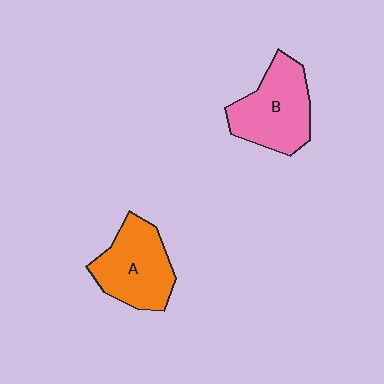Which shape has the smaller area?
Shape A (orange).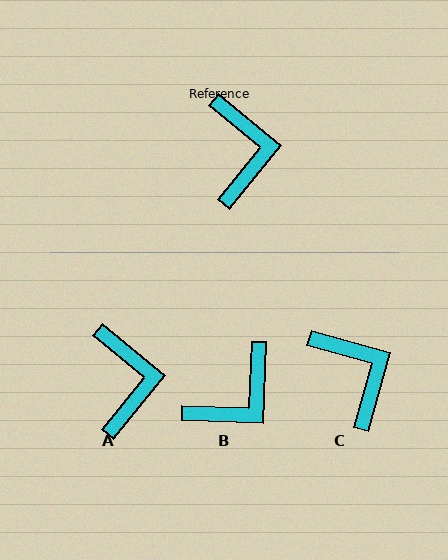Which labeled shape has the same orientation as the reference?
A.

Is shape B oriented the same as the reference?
No, it is off by about 53 degrees.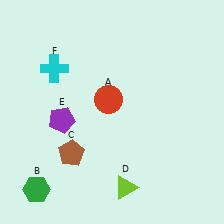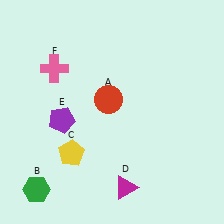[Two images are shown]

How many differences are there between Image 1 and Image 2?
There are 3 differences between the two images.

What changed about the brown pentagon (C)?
In Image 1, C is brown. In Image 2, it changed to yellow.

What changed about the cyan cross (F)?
In Image 1, F is cyan. In Image 2, it changed to pink.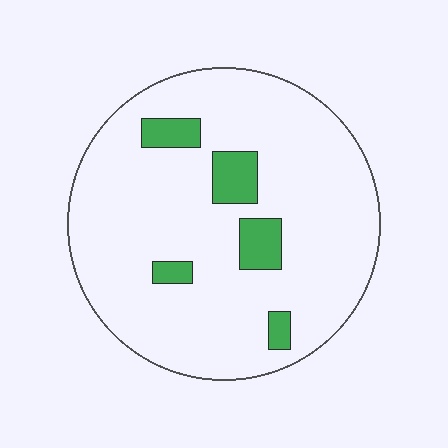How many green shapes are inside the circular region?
5.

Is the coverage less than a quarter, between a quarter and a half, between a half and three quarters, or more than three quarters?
Less than a quarter.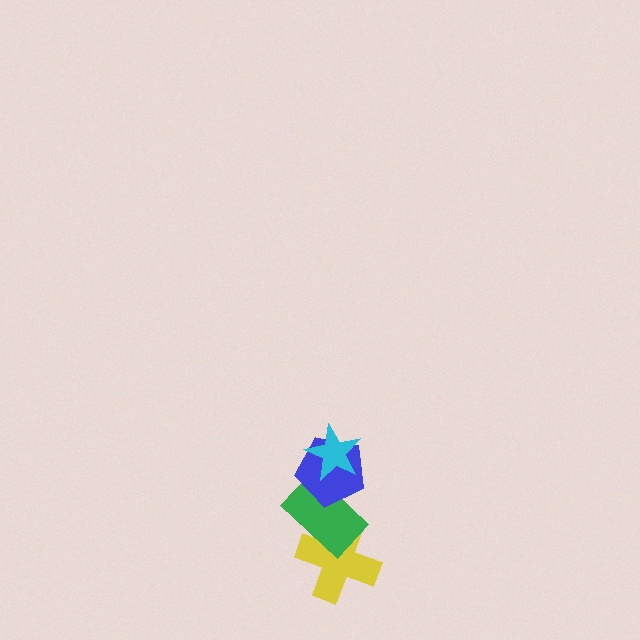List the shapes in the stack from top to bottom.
From top to bottom: the cyan star, the blue pentagon, the green rectangle, the yellow cross.